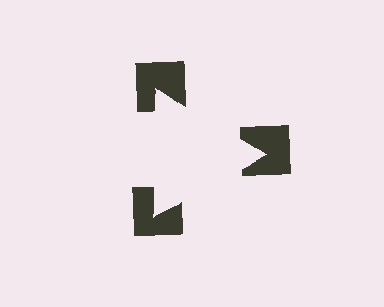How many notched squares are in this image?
There are 3 — one at each vertex of the illusory triangle.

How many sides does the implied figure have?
3 sides.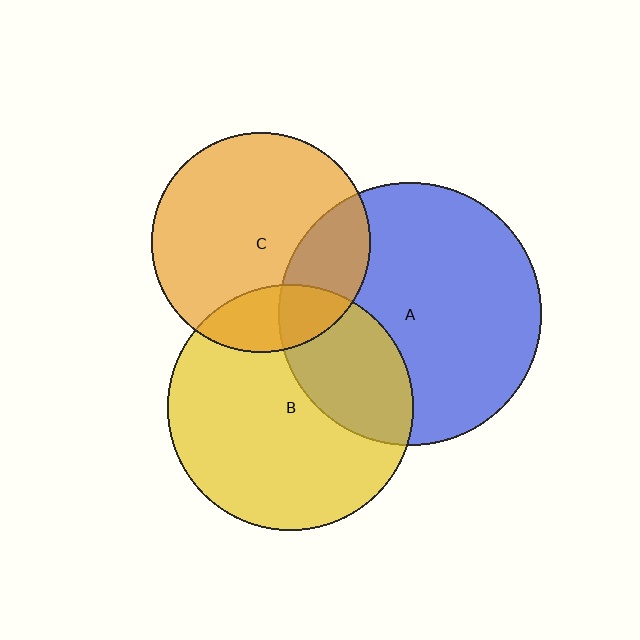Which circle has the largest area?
Circle A (blue).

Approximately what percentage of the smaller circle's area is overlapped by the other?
Approximately 30%.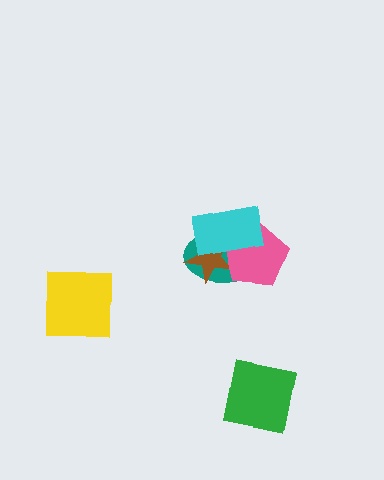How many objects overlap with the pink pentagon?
3 objects overlap with the pink pentagon.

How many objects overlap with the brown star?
3 objects overlap with the brown star.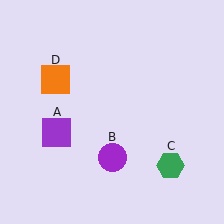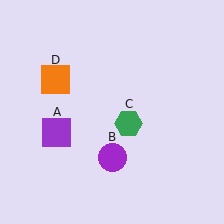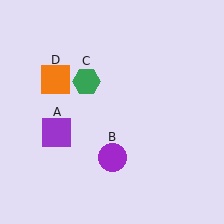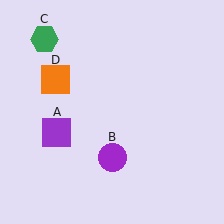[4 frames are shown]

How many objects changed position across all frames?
1 object changed position: green hexagon (object C).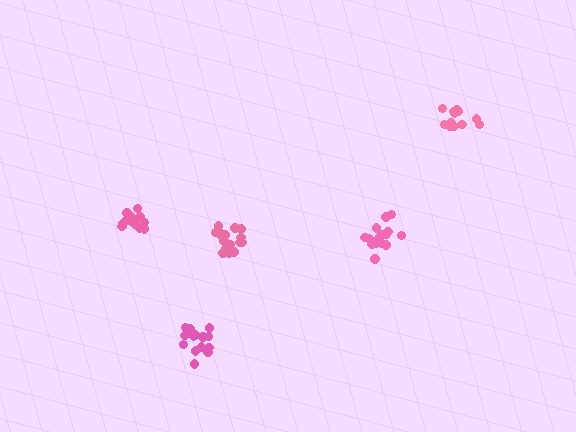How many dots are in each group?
Group 1: 16 dots, Group 2: 15 dots, Group 3: 14 dots, Group 4: 18 dots, Group 5: 12 dots (75 total).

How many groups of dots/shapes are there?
There are 5 groups.